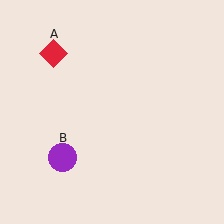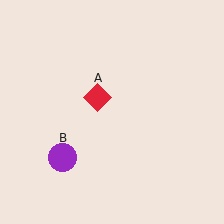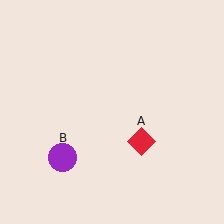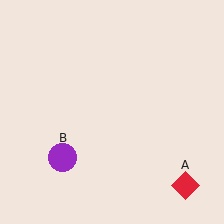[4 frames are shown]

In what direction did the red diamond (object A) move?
The red diamond (object A) moved down and to the right.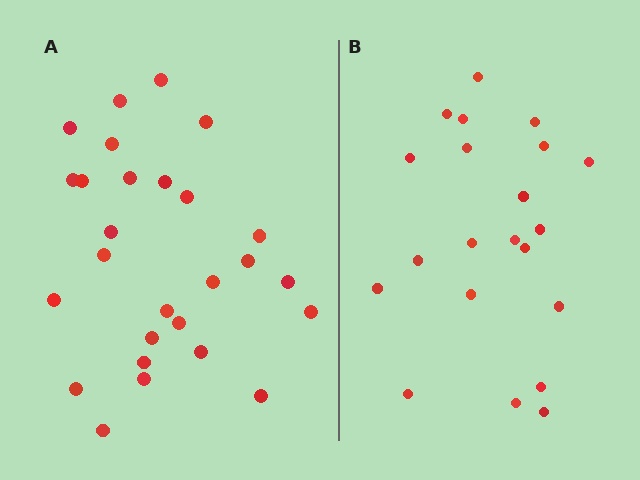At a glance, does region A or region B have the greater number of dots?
Region A (the left region) has more dots.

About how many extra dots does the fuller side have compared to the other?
Region A has about 6 more dots than region B.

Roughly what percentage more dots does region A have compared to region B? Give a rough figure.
About 30% more.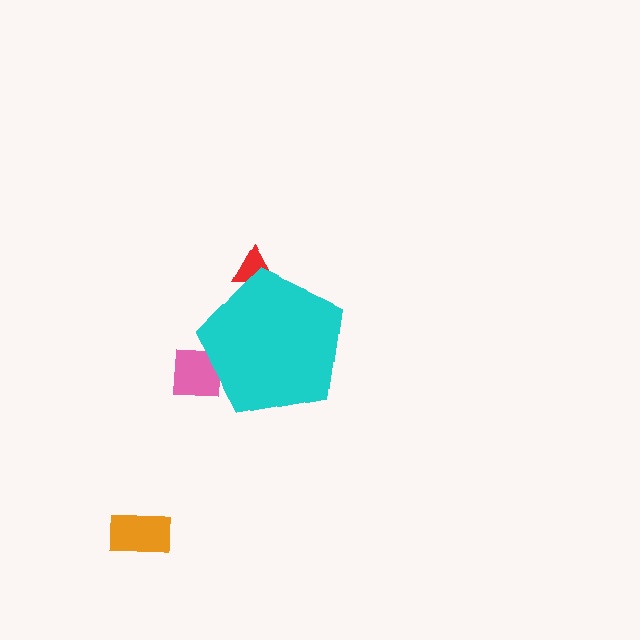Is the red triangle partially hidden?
Yes, the red triangle is partially hidden behind the cyan pentagon.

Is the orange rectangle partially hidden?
No, the orange rectangle is fully visible.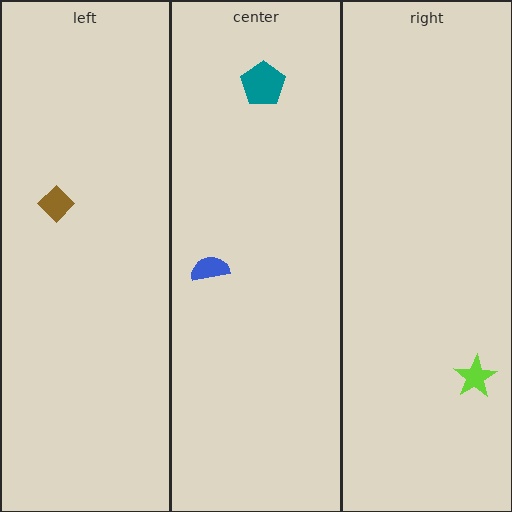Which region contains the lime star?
The right region.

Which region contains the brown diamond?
The left region.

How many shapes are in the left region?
1.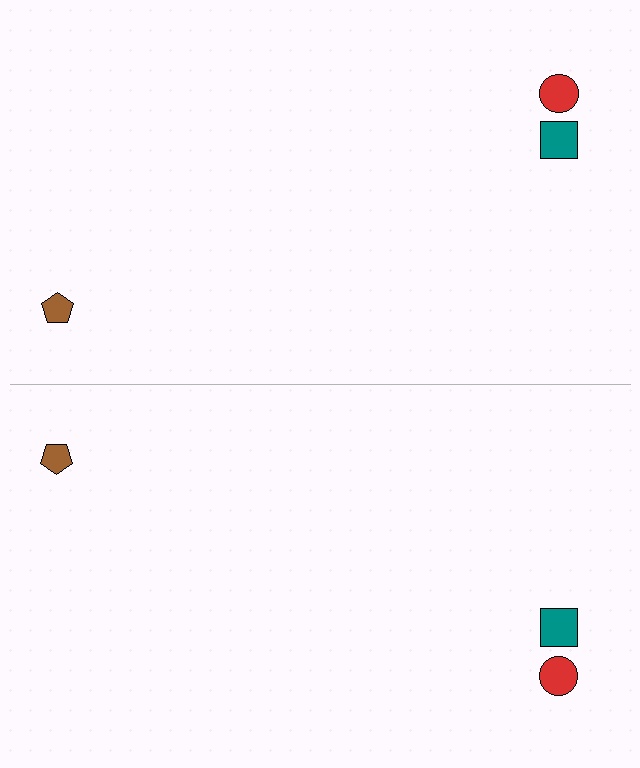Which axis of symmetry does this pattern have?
The pattern has a horizontal axis of symmetry running through the center of the image.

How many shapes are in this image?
There are 6 shapes in this image.